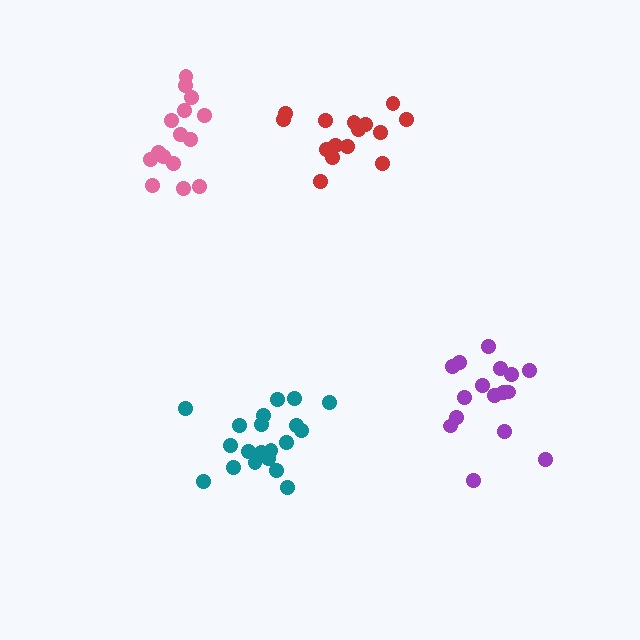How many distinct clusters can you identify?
There are 4 distinct clusters.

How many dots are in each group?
Group 1: 20 dots, Group 2: 16 dots, Group 3: 15 dots, Group 4: 15 dots (66 total).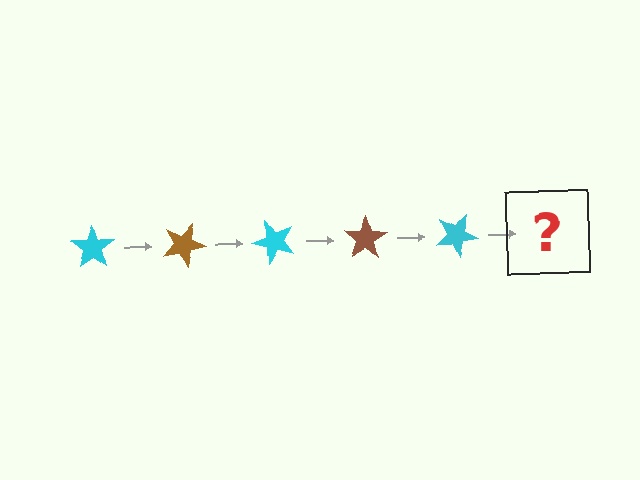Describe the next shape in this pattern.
It should be a brown star, rotated 125 degrees from the start.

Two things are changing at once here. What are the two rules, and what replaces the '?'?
The two rules are that it rotates 25 degrees each step and the color cycles through cyan and brown. The '?' should be a brown star, rotated 125 degrees from the start.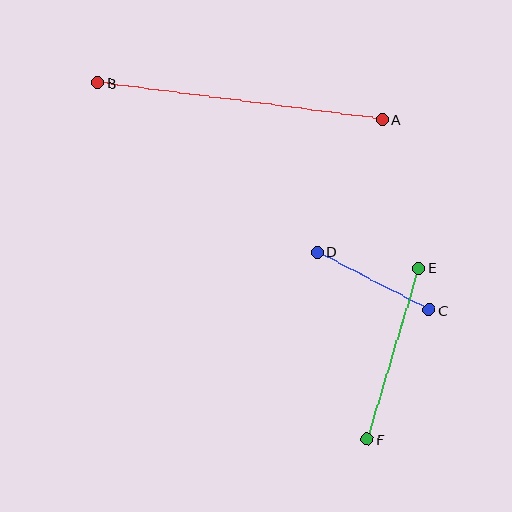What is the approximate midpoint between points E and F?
The midpoint is at approximately (393, 354) pixels.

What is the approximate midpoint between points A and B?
The midpoint is at approximately (240, 101) pixels.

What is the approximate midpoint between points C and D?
The midpoint is at approximately (373, 281) pixels.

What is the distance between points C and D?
The distance is approximately 126 pixels.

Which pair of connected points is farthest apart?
Points A and B are farthest apart.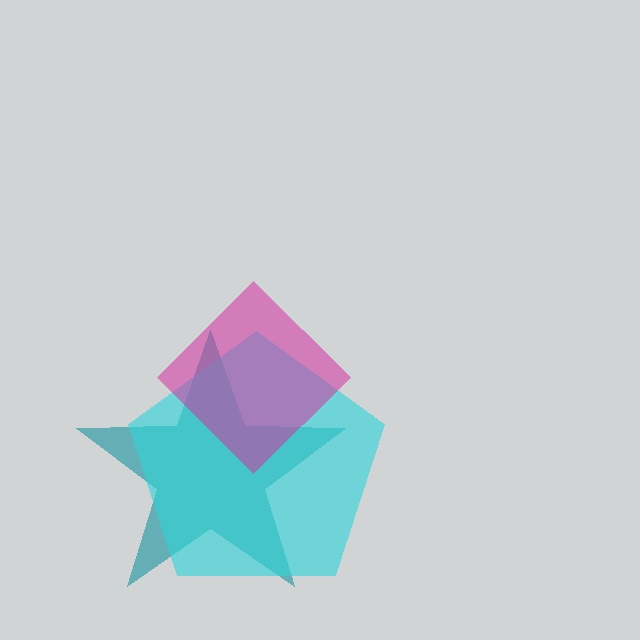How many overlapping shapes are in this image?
There are 3 overlapping shapes in the image.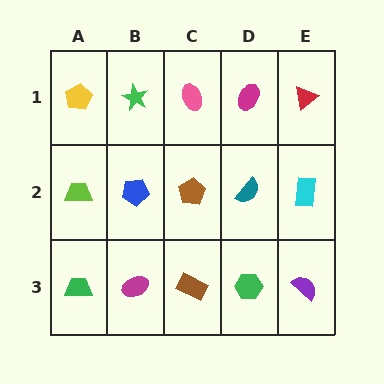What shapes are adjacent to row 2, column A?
A yellow pentagon (row 1, column A), a green trapezoid (row 3, column A), a blue pentagon (row 2, column B).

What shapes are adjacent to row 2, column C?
A pink ellipse (row 1, column C), a brown rectangle (row 3, column C), a blue pentagon (row 2, column B), a teal semicircle (row 2, column D).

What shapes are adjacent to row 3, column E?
A cyan rectangle (row 2, column E), a green hexagon (row 3, column D).